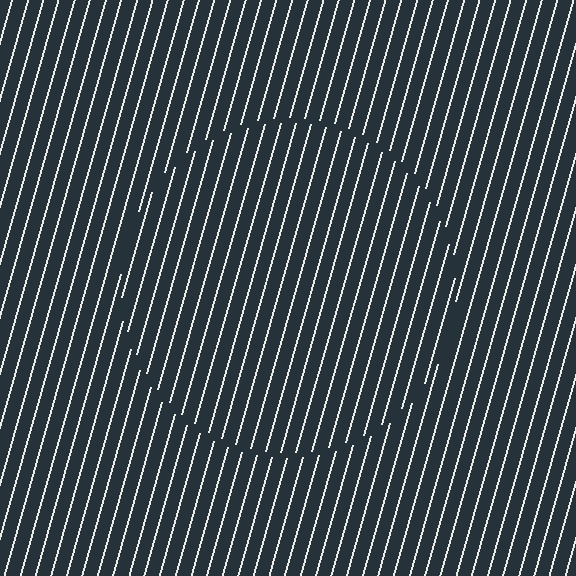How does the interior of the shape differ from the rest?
The interior of the shape contains the same grating, shifted by half a period — the contour is defined by the phase discontinuity where line-ends from the inner and outer gratings abut.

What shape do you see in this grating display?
An illusory circle. The interior of the shape contains the same grating, shifted by half a period — the contour is defined by the phase discontinuity where line-ends from the inner and outer gratings abut.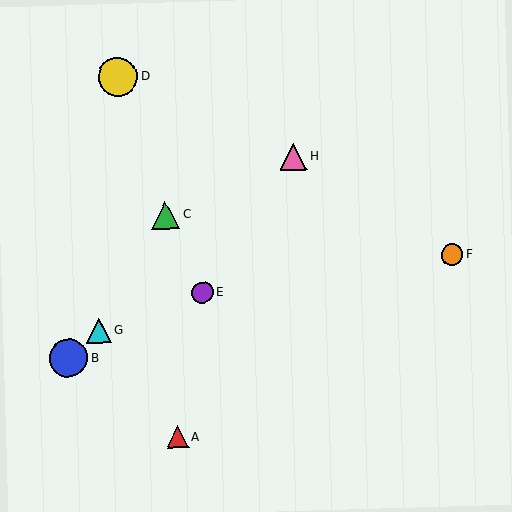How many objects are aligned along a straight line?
3 objects (B, G, H) are aligned along a straight line.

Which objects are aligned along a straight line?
Objects B, G, H are aligned along a straight line.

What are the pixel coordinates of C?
Object C is at (166, 215).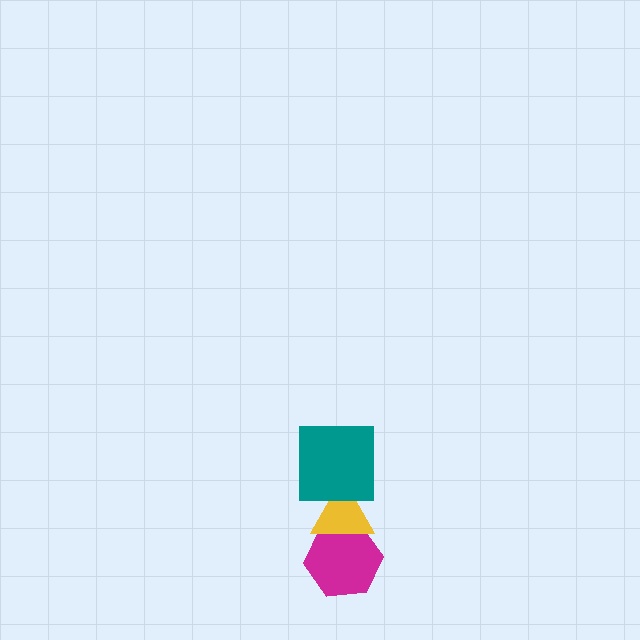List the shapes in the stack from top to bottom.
From top to bottom: the teal square, the yellow triangle, the magenta hexagon.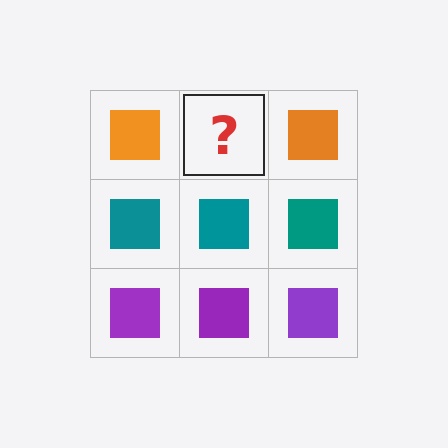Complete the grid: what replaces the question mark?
The question mark should be replaced with an orange square.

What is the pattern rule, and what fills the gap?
The rule is that each row has a consistent color. The gap should be filled with an orange square.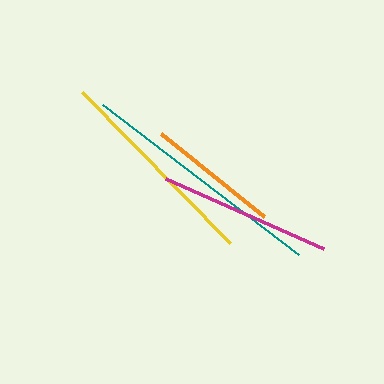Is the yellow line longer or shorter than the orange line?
The yellow line is longer than the orange line.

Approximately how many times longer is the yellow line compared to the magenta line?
The yellow line is approximately 1.2 times the length of the magenta line.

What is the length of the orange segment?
The orange segment is approximately 133 pixels long.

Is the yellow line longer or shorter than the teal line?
The teal line is longer than the yellow line.